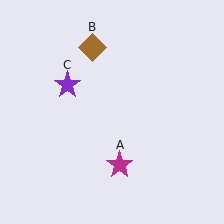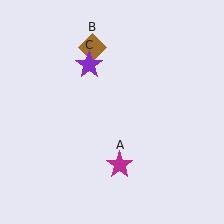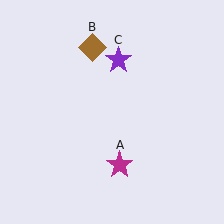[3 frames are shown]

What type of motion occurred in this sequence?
The purple star (object C) rotated clockwise around the center of the scene.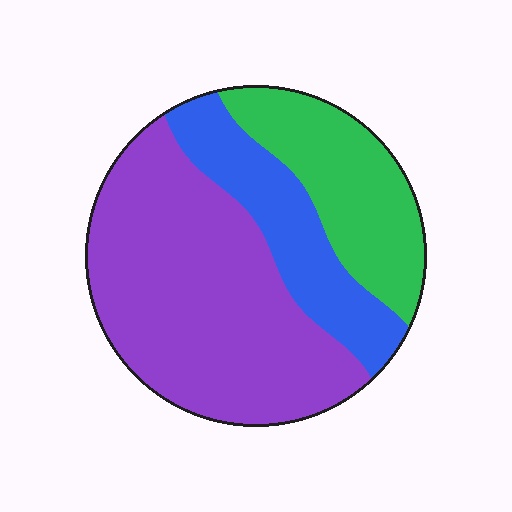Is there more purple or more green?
Purple.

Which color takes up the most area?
Purple, at roughly 55%.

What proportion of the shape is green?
Green covers about 25% of the shape.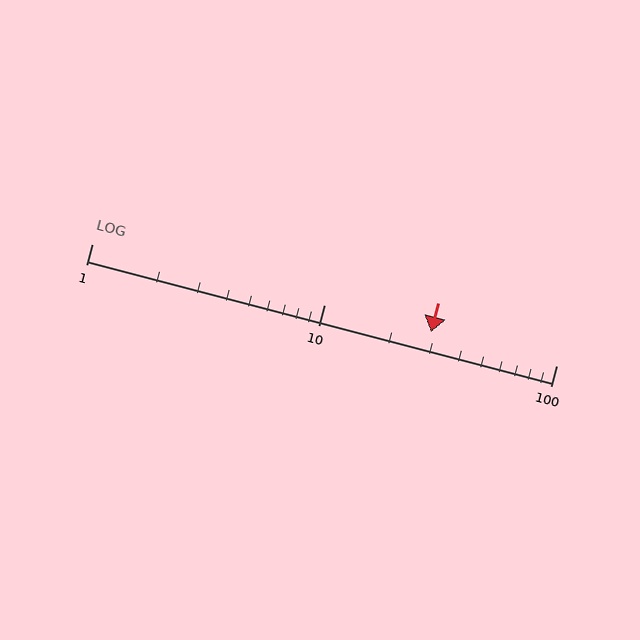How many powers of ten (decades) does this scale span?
The scale spans 2 decades, from 1 to 100.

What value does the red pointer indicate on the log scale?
The pointer indicates approximately 29.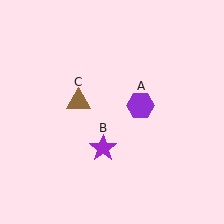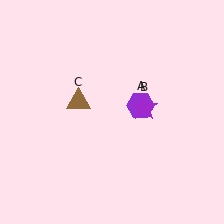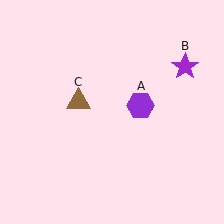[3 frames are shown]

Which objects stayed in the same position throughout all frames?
Purple hexagon (object A) and brown triangle (object C) remained stationary.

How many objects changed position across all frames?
1 object changed position: purple star (object B).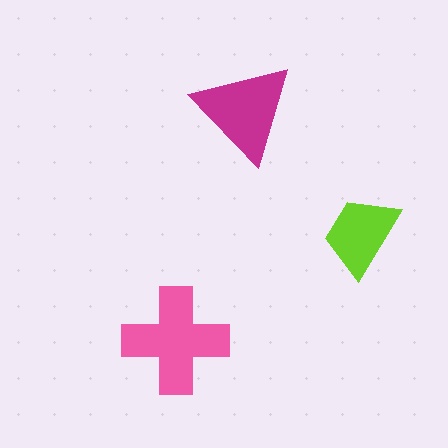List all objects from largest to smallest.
The pink cross, the magenta triangle, the lime trapezoid.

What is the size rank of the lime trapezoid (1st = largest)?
3rd.